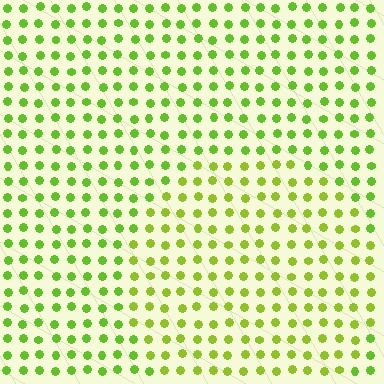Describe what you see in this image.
The image is filled with small lime elements in a uniform arrangement. A circle-shaped region is visible where the elements are tinted to a slightly different hue, forming a subtle color boundary.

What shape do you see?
I see a circle.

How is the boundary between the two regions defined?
The boundary is defined purely by a slight shift in hue (about 18 degrees). Spacing, size, and orientation are identical on both sides.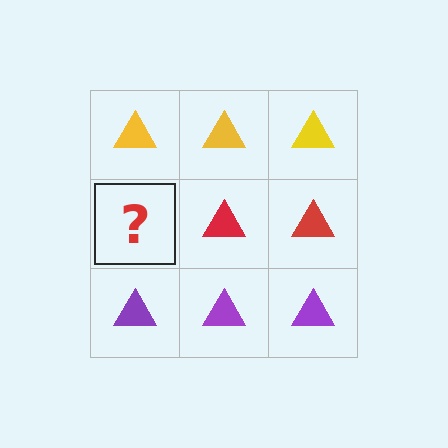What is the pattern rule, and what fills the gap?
The rule is that each row has a consistent color. The gap should be filled with a red triangle.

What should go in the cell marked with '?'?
The missing cell should contain a red triangle.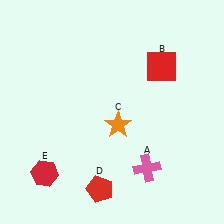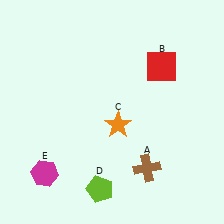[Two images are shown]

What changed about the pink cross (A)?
In Image 1, A is pink. In Image 2, it changed to brown.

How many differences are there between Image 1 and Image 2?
There are 3 differences between the two images.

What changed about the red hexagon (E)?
In Image 1, E is red. In Image 2, it changed to magenta.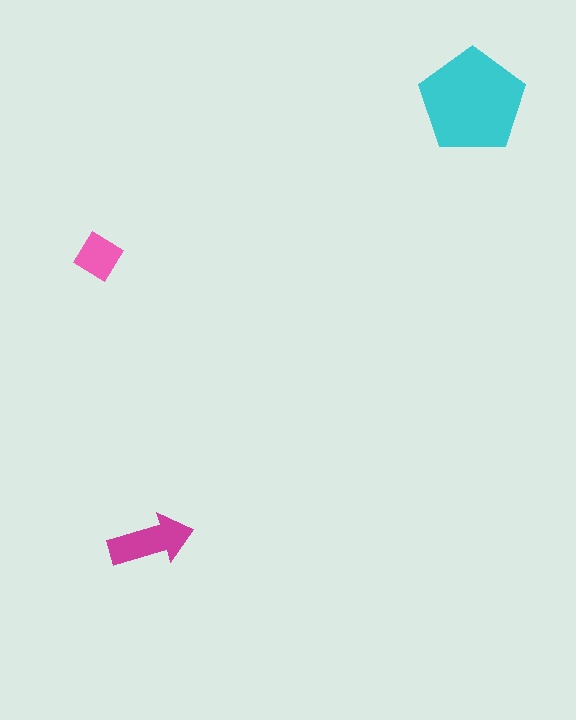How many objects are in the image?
There are 3 objects in the image.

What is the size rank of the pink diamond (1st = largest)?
3rd.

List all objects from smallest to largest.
The pink diamond, the magenta arrow, the cyan pentagon.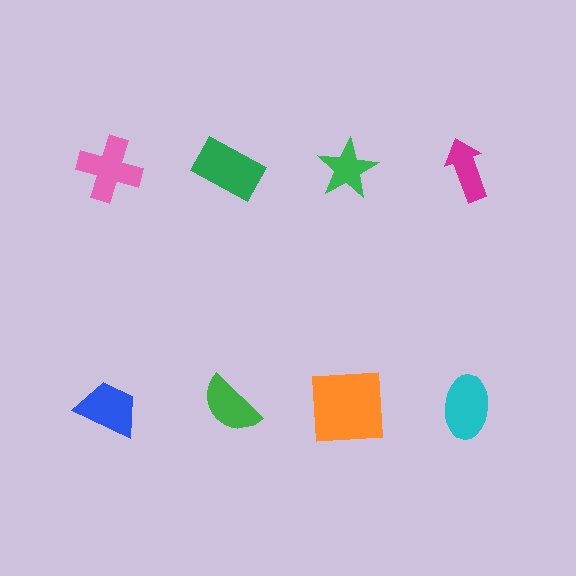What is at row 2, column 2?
A green semicircle.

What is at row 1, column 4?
A magenta arrow.